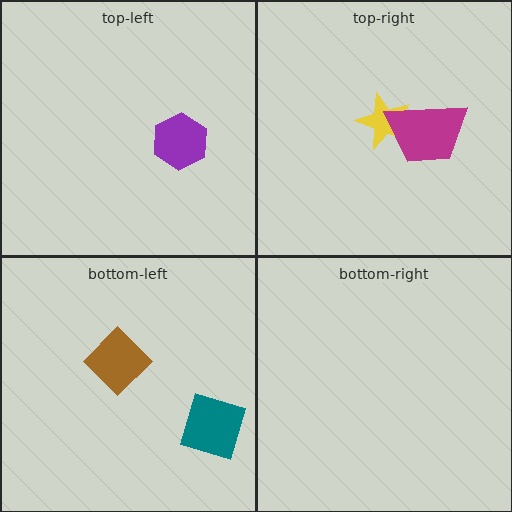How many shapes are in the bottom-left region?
2.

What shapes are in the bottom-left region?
The teal square, the brown diamond.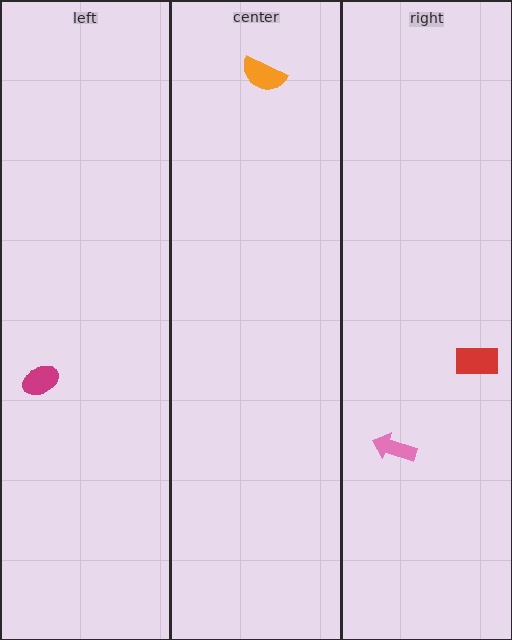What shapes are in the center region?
The orange semicircle.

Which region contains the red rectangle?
The right region.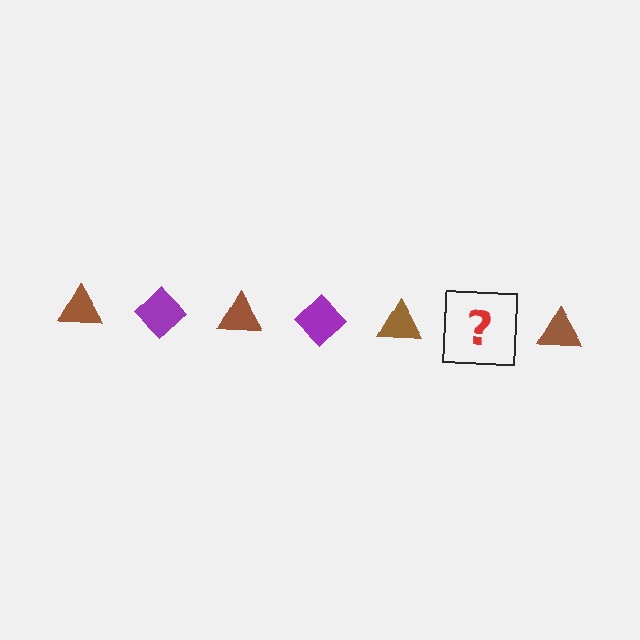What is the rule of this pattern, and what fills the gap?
The rule is that the pattern alternates between brown triangle and purple diamond. The gap should be filled with a purple diamond.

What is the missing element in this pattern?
The missing element is a purple diamond.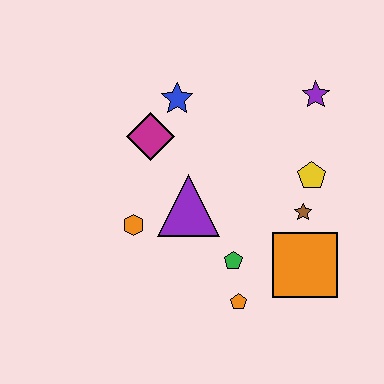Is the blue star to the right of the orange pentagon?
No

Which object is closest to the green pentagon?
The orange pentagon is closest to the green pentagon.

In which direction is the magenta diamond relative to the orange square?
The magenta diamond is to the left of the orange square.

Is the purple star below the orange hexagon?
No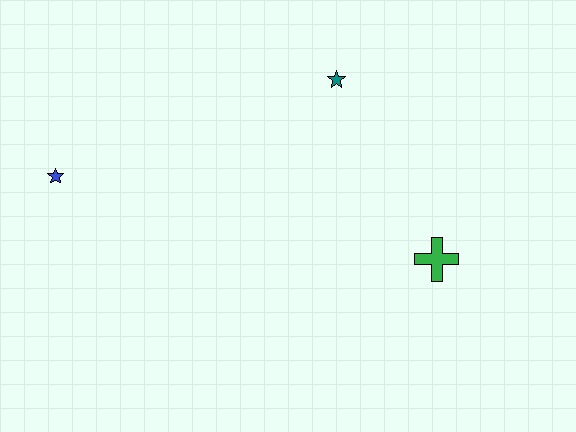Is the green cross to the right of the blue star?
Yes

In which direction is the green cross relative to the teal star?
The green cross is below the teal star.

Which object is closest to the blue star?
The teal star is closest to the blue star.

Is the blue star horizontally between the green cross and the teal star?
No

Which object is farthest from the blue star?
The green cross is farthest from the blue star.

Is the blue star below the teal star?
Yes